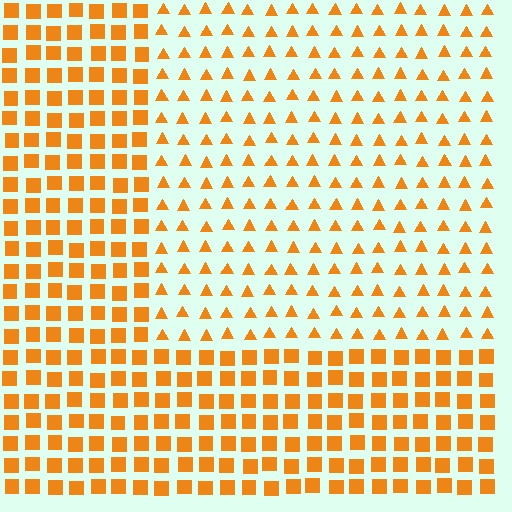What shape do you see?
I see a rectangle.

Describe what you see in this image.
The image is filled with small orange elements arranged in a uniform grid. A rectangle-shaped region contains triangles, while the surrounding area contains squares. The boundary is defined purely by the change in element shape.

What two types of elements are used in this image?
The image uses triangles inside the rectangle region and squares outside it.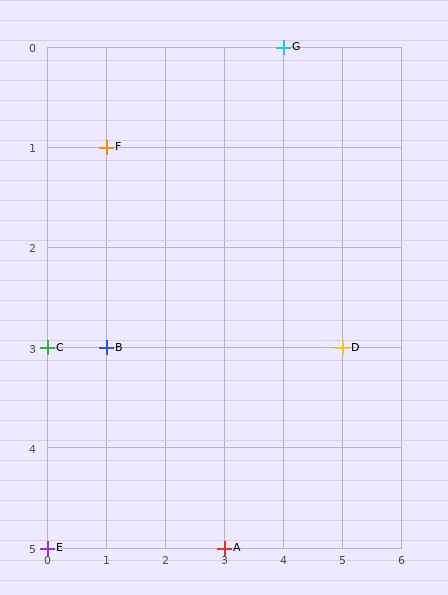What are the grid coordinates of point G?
Point G is at grid coordinates (4, 0).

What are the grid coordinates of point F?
Point F is at grid coordinates (1, 1).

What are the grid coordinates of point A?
Point A is at grid coordinates (3, 5).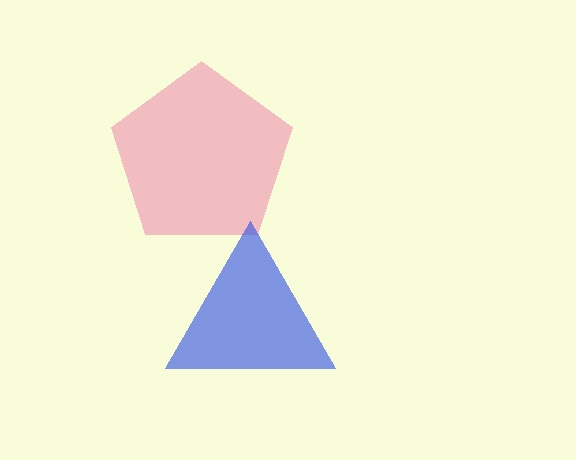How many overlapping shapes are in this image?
There are 2 overlapping shapes in the image.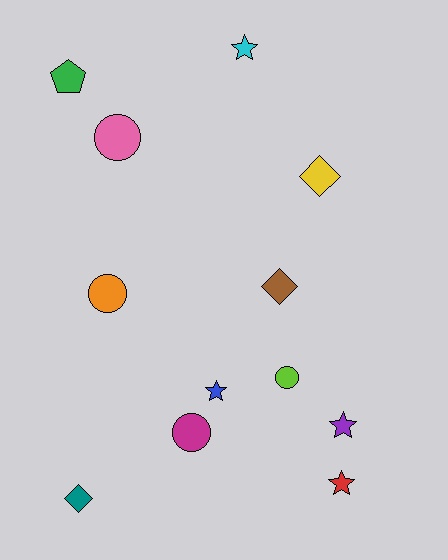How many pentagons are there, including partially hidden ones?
There is 1 pentagon.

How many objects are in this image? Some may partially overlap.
There are 12 objects.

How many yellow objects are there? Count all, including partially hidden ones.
There is 1 yellow object.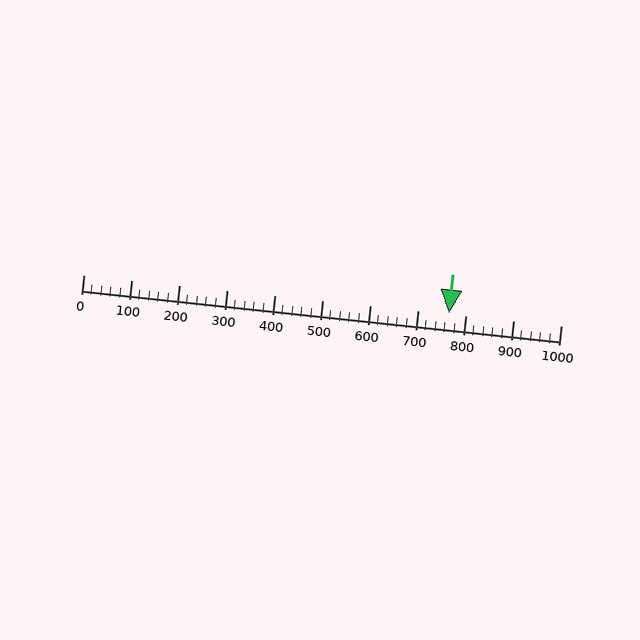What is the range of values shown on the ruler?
The ruler shows values from 0 to 1000.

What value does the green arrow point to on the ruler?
The green arrow points to approximately 765.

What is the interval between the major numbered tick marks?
The major tick marks are spaced 100 units apart.